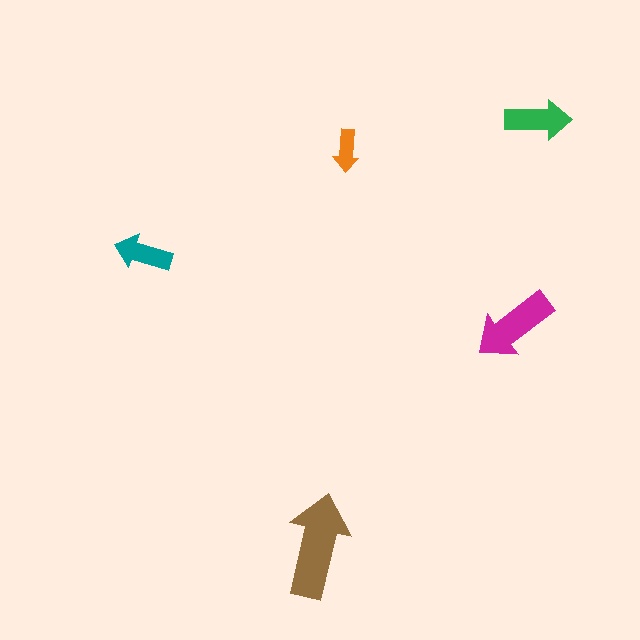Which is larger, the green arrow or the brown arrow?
The brown one.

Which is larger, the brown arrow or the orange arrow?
The brown one.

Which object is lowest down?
The brown arrow is bottommost.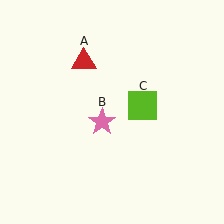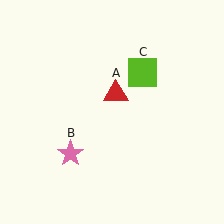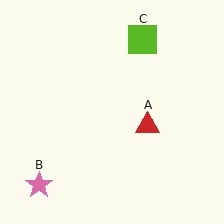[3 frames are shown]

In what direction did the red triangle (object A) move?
The red triangle (object A) moved down and to the right.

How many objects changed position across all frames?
3 objects changed position: red triangle (object A), pink star (object B), lime square (object C).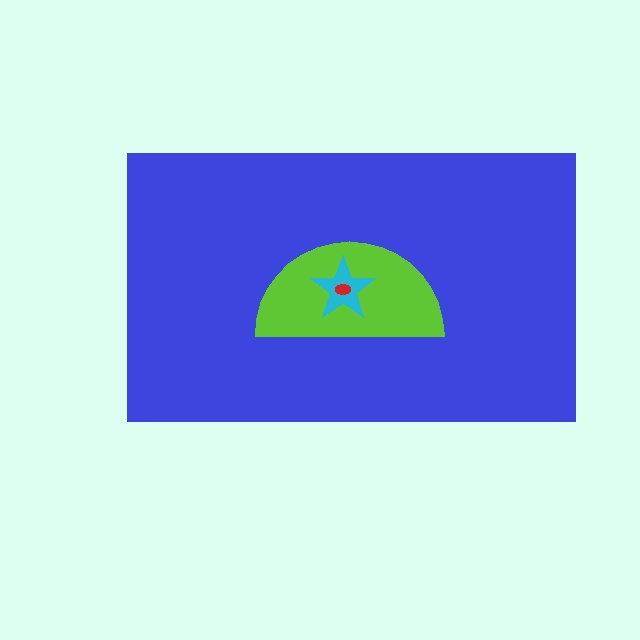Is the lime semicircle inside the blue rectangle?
Yes.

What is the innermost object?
The red ellipse.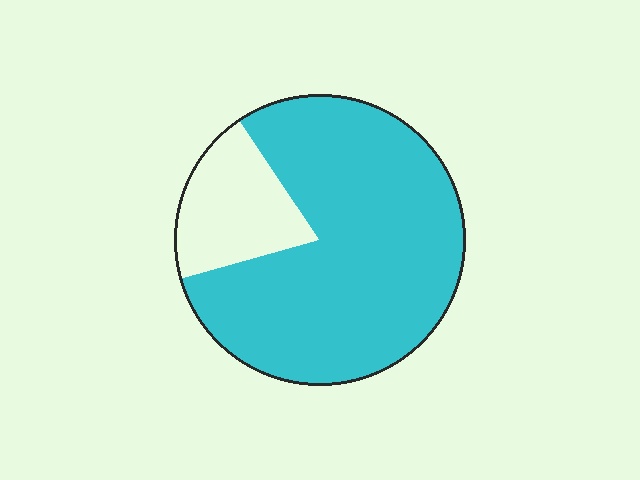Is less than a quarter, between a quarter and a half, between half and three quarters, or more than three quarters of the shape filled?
More than three quarters.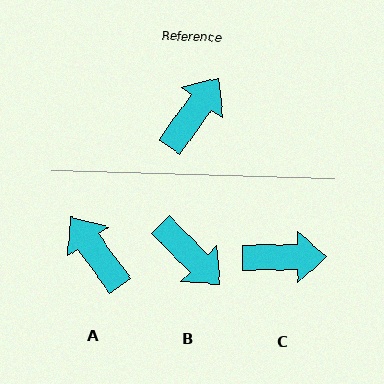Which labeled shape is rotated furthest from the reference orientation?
B, about 100 degrees away.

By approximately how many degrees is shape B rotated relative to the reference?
Approximately 100 degrees clockwise.